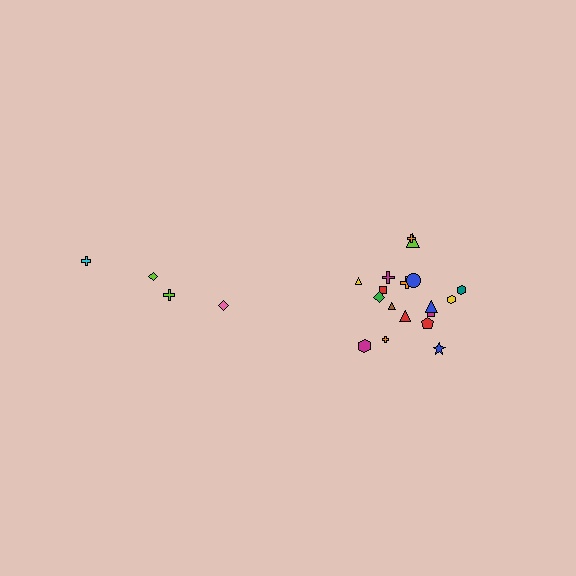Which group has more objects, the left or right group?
The right group.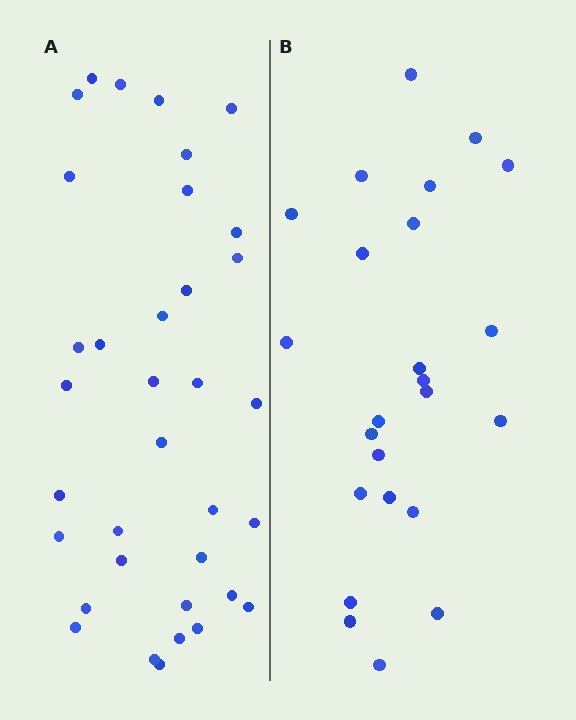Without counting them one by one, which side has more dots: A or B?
Region A (the left region) has more dots.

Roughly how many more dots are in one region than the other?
Region A has roughly 12 or so more dots than region B.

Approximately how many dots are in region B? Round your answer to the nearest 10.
About 20 dots. (The exact count is 24, which rounds to 20.)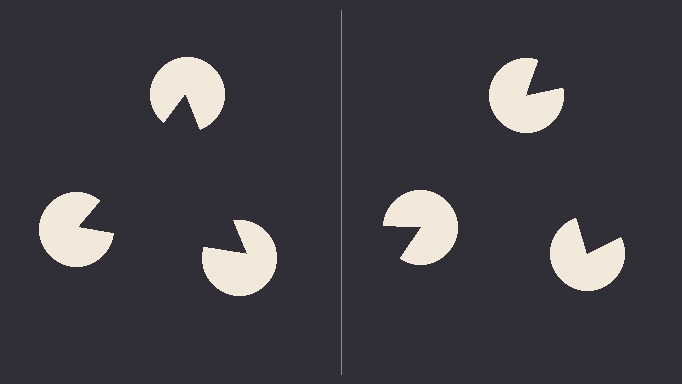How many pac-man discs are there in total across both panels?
6 — 3 on each side.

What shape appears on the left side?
An illusory triangle.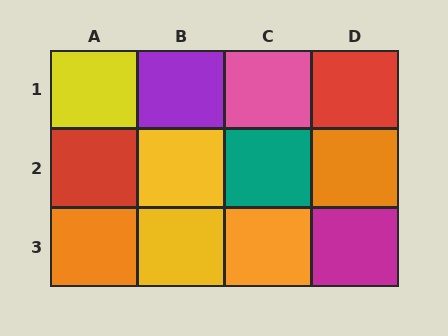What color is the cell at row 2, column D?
Orange.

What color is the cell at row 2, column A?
Red.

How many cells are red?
2 cells are red.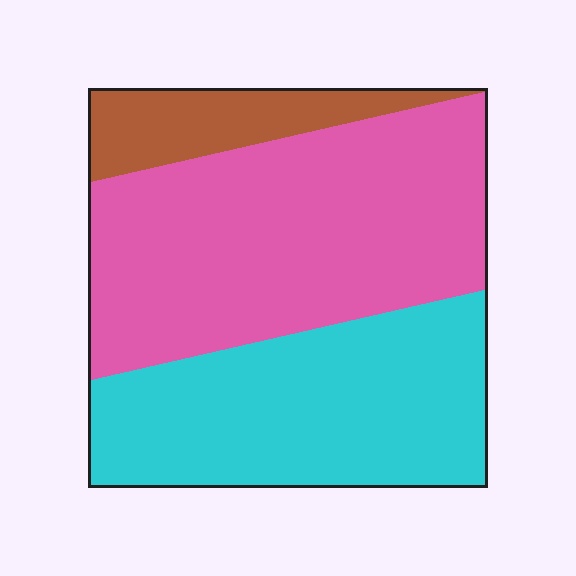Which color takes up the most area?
Pink, at roughly 50%.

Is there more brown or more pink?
Pink.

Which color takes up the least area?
Brown, at roughly 10%.